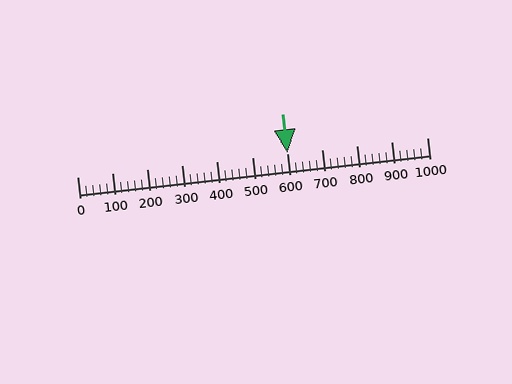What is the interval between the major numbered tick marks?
The major tick marks are spaced 100 units apart.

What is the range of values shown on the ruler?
The ruler shows values from 0 to 1000.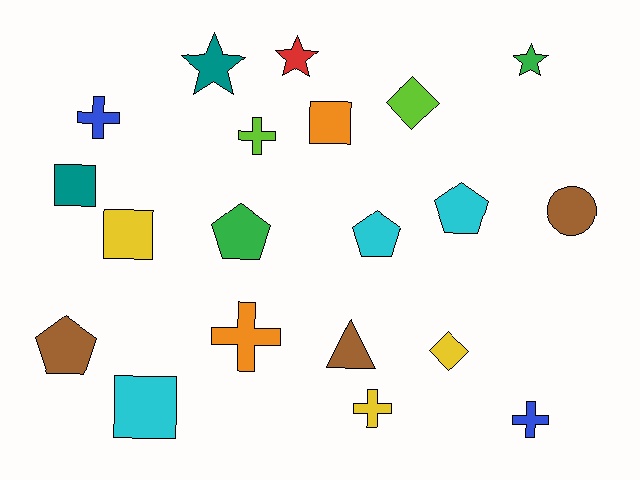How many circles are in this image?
There is 1 circle.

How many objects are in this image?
There are 20 objects.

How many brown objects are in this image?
There are 3 brown objects.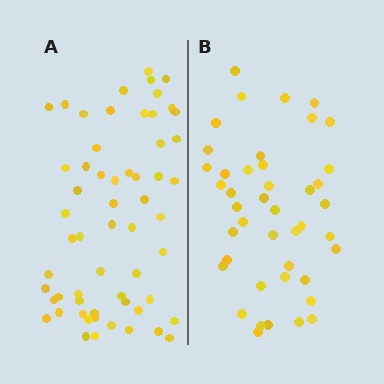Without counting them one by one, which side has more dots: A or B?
Region A (the left region) has more dots.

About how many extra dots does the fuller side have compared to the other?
Region A has approximately 15 more dots than region B.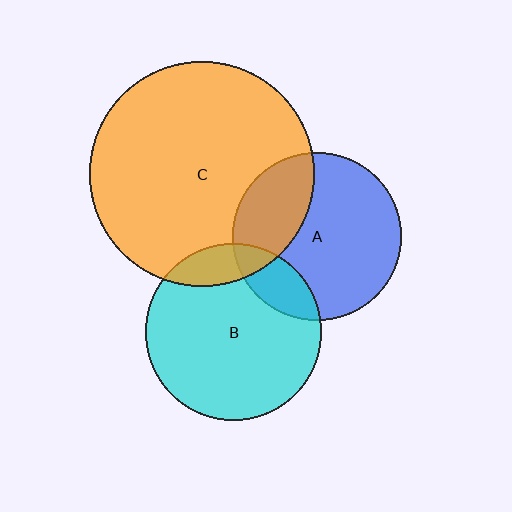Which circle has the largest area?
Circle C (orange).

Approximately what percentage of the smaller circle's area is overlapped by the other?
Approximately 30%.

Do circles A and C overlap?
Yes.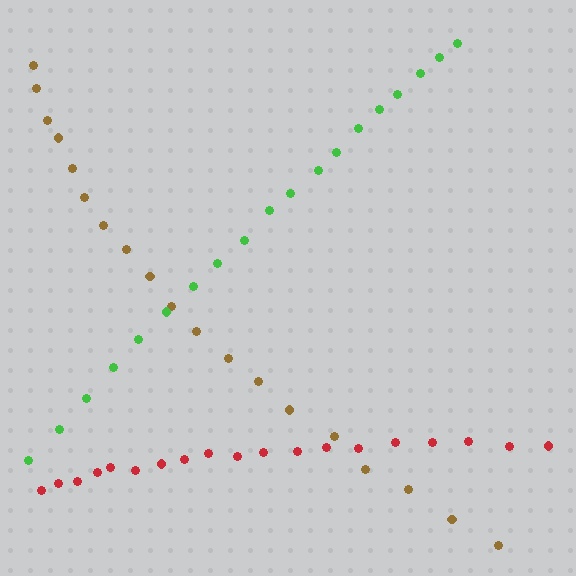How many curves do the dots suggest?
There are 3 distinct paths.